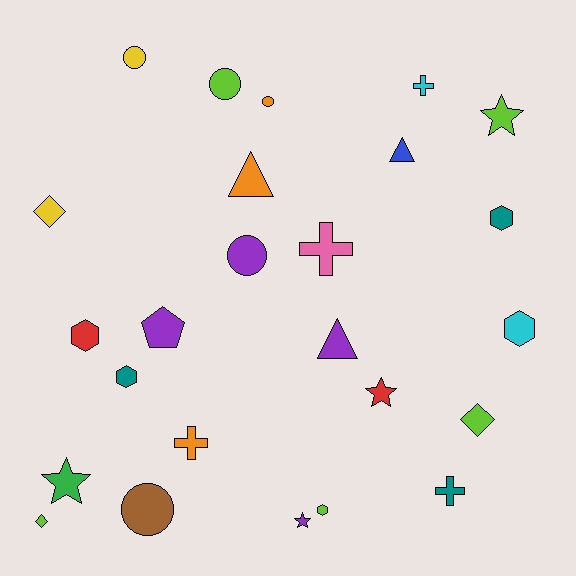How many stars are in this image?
There are 4 stars.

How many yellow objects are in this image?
There are 2 yellow objects.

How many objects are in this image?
There are 25 objects.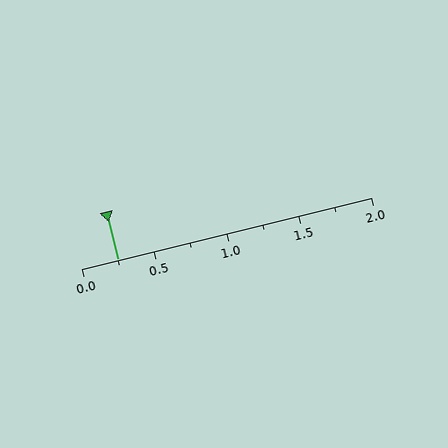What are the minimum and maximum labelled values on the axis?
The axis runs from 0.0 to 2.0.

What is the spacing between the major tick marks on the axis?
The major ticks are spaced 0.5 apart.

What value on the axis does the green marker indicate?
The marker indicates approximately 0.25.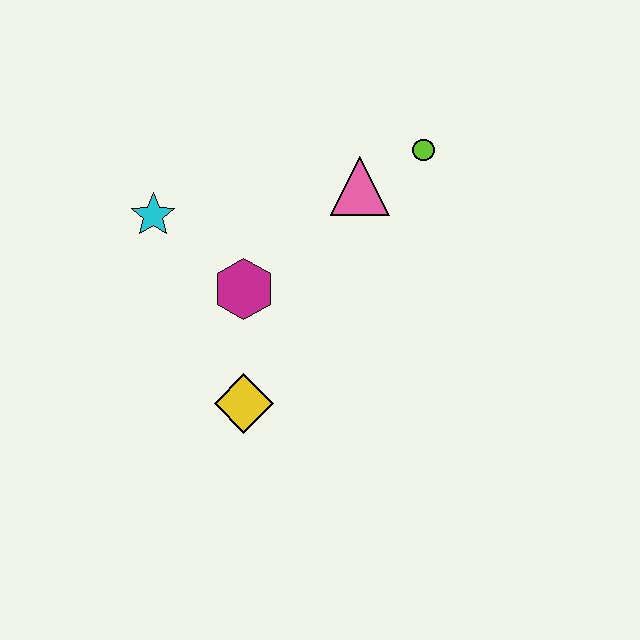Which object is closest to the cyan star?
The magenta hexagon is closest to the cyan star.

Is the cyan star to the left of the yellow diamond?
Yes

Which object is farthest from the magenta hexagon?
The lime circle is farthest from the magenta hexagon.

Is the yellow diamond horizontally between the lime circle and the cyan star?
Yes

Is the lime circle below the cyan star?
No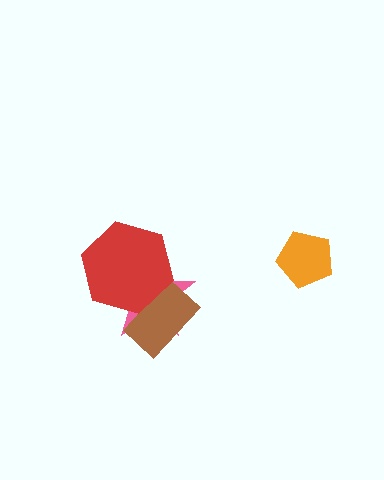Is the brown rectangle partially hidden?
Yes, it is partially covered by another shape.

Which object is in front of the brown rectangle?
The red hexagon is in front of the brown rectangle.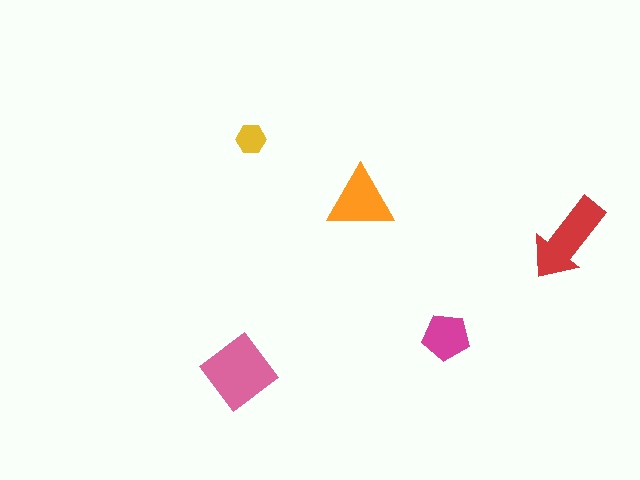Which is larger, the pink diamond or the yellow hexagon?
The pink diamond.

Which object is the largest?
The pink diamond.